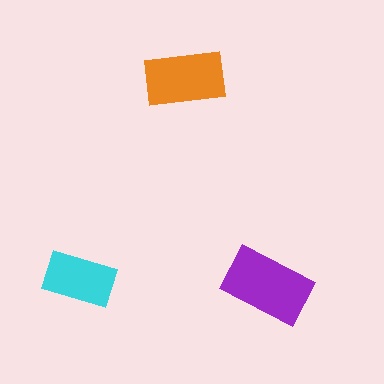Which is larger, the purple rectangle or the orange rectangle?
The purple one.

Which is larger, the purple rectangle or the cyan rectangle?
The purple one.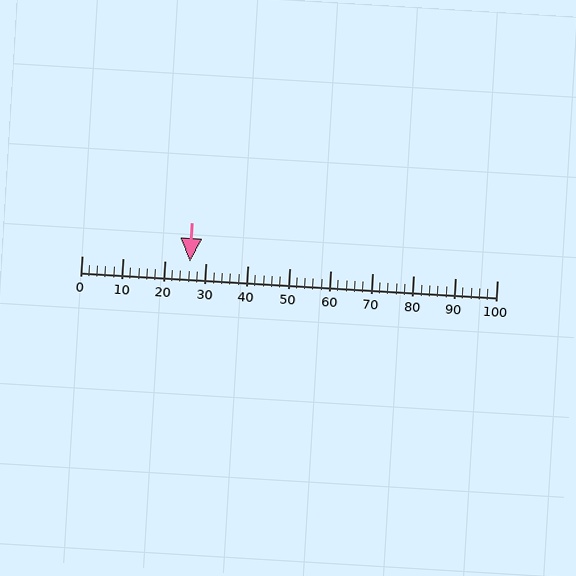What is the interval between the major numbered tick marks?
The major tick marks are spaced 10 units apart.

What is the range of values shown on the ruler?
The ruler shows values from 0 to 100.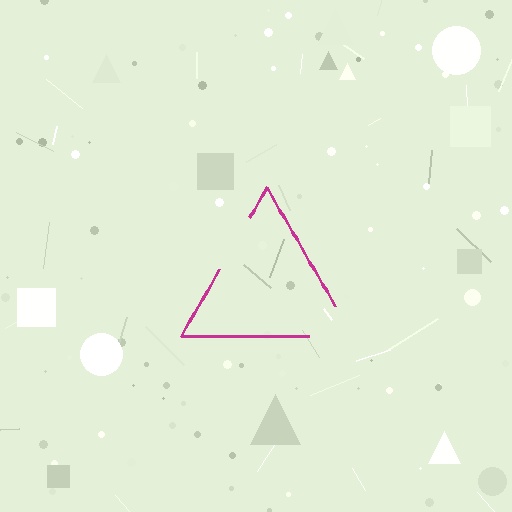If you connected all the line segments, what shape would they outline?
They would outline a triangle.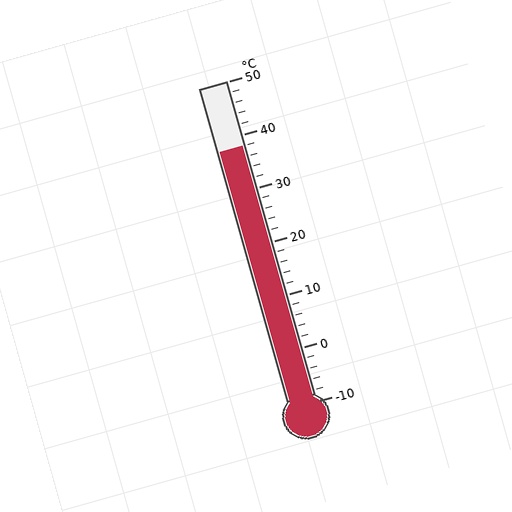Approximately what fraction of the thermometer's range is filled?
The thermometer is filled to approximately 80% of its range.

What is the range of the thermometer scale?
The thermometer scale ranges from -10°C to 50°C.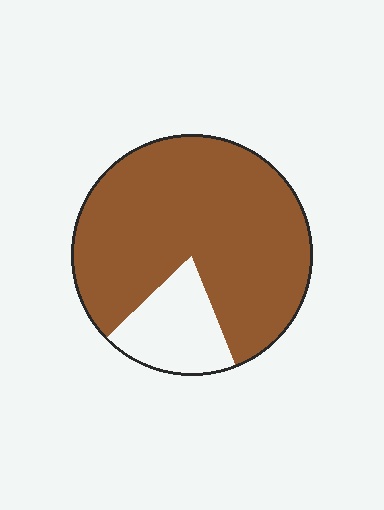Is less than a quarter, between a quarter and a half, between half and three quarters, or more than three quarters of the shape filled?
More than three quarters.